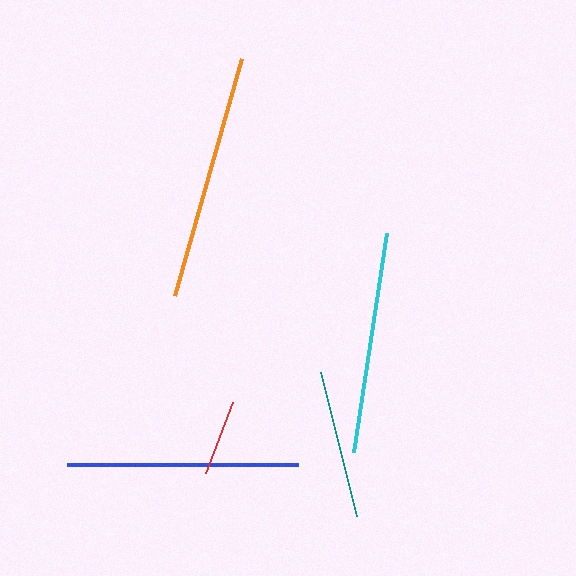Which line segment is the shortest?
The red line is the shortest at approximately 76 pixels.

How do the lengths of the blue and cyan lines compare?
The blue and cyan lines are approximately the same length.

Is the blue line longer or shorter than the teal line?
The blue line is longer than the teal line.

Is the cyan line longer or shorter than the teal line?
The cyan line is longer than the teal line.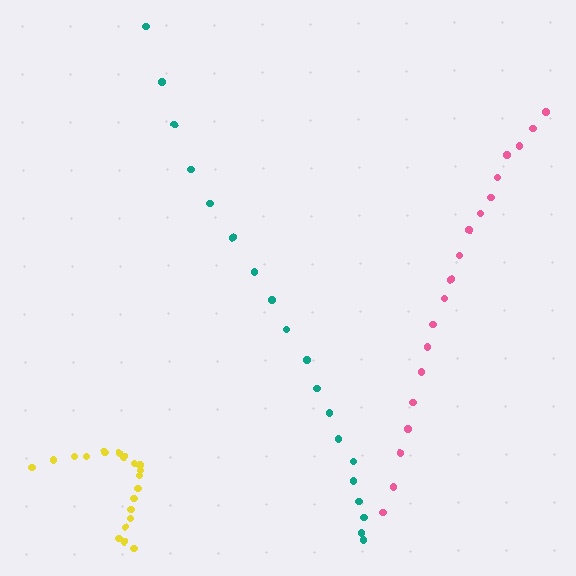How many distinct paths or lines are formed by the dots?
There are 3 distinct paths.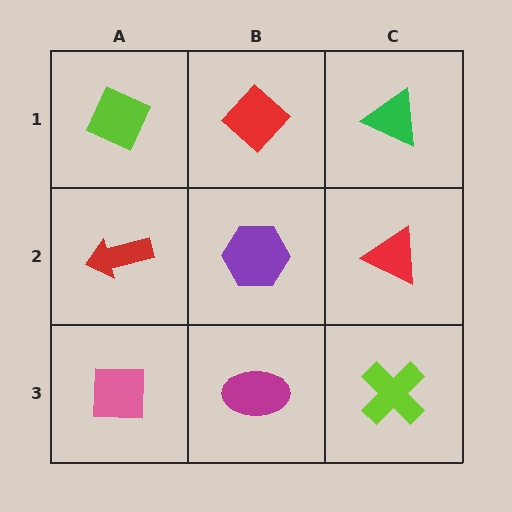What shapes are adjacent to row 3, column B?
A purple hexagon (row 2, column B), a pink square (row 3, column A), a lime cross (row 3, column C).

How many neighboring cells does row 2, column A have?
3.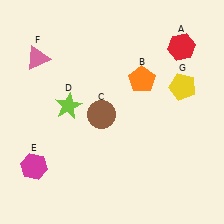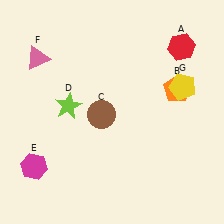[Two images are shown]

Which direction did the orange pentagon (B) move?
The orange pentagon (B) moved right.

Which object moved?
The orange pentagon (B) moved right.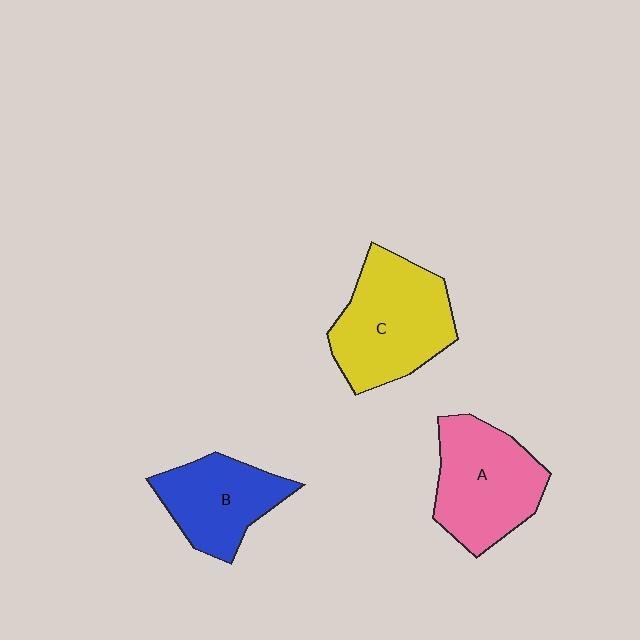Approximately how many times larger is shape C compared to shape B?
Approximately 1.4 times.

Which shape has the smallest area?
Shape B (blue).